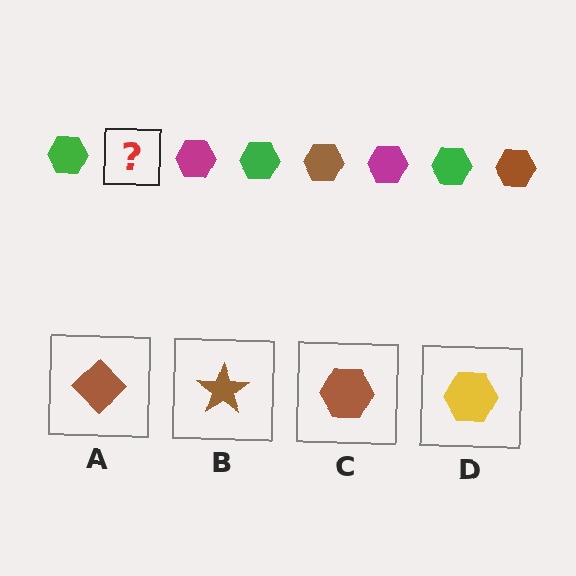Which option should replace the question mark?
Option C.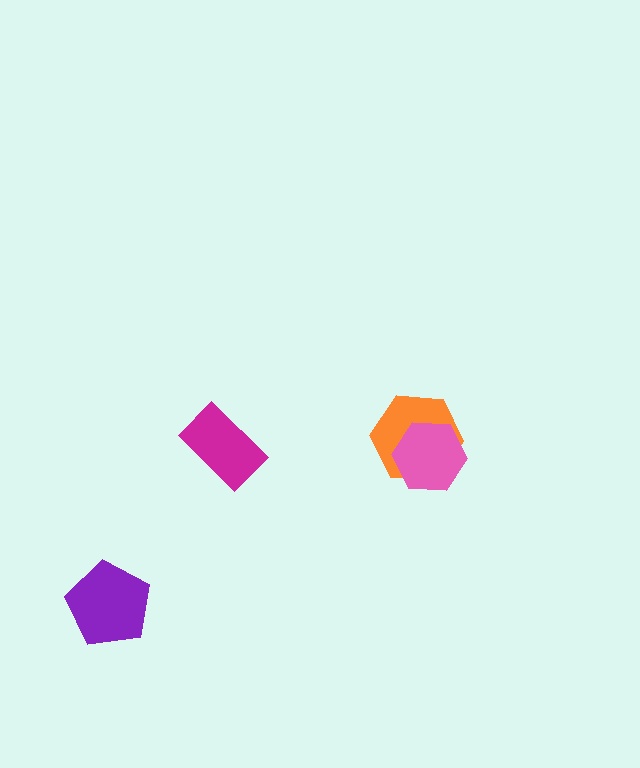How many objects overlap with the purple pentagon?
0 objects overlap with the purple pentagon.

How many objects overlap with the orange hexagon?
1 object overlaps with the orange hexagon.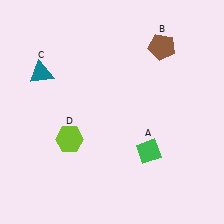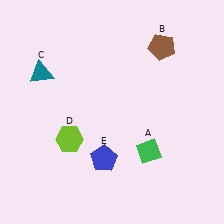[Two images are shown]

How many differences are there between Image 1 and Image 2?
There is 1 difference between the two images.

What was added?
A blue pentagon (E) was added in Image 2.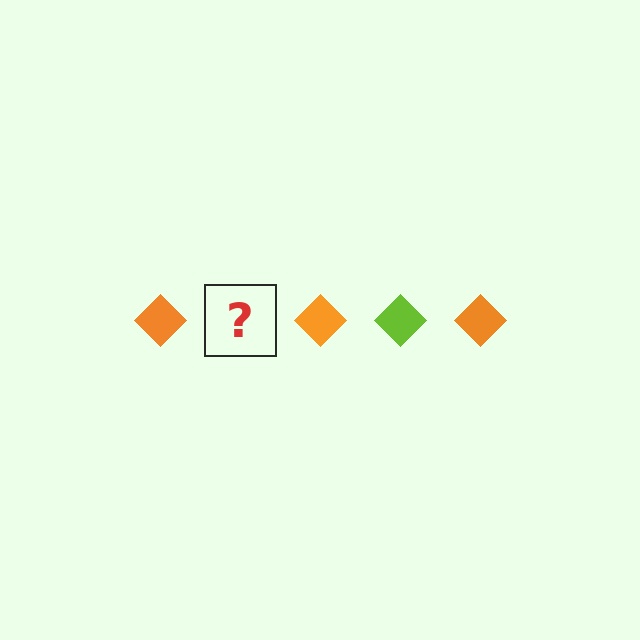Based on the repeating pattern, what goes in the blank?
The blank should be a lime diamond.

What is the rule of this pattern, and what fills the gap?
The rule is that the pattern cycles through orange, lime diamonds. The gap should be filled with a lime diamond.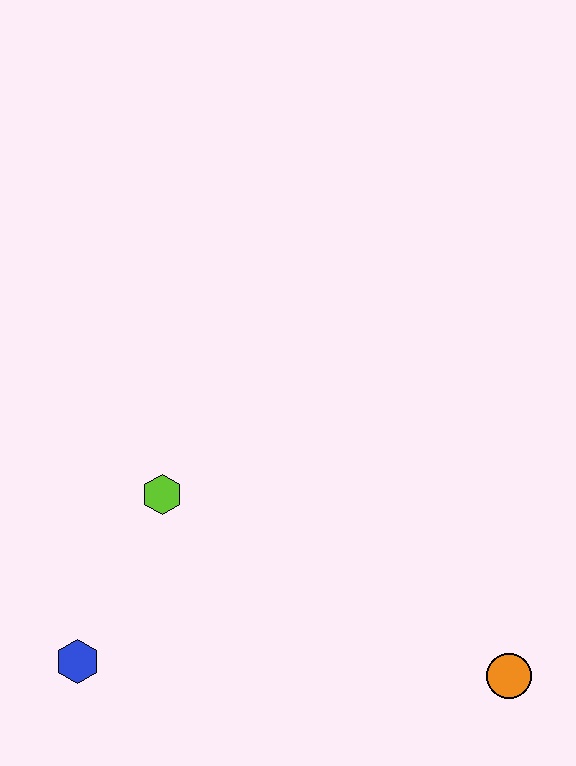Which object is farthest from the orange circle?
The blue hexagon is farthest from the orange circle.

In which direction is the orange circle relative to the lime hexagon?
The orange circle is to the right of the lime hexagon.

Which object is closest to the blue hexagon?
The lime hexagon is closest to the blue hexagon.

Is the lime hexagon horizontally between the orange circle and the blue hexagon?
Yes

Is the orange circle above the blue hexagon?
No